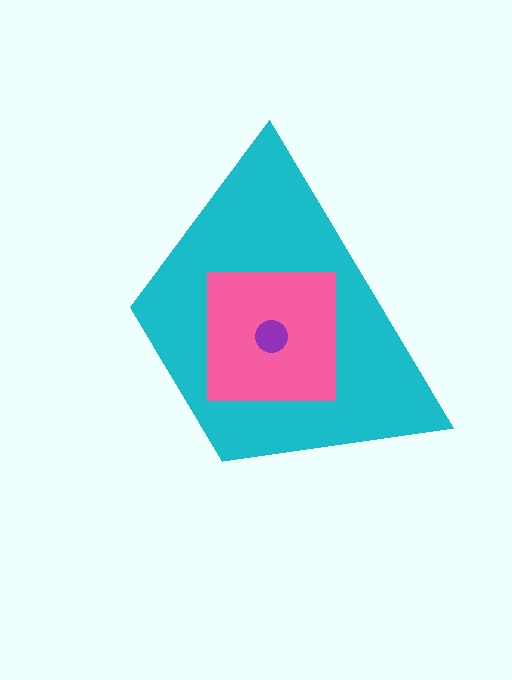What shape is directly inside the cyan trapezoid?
The pink square.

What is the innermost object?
The purple circle.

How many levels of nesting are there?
3.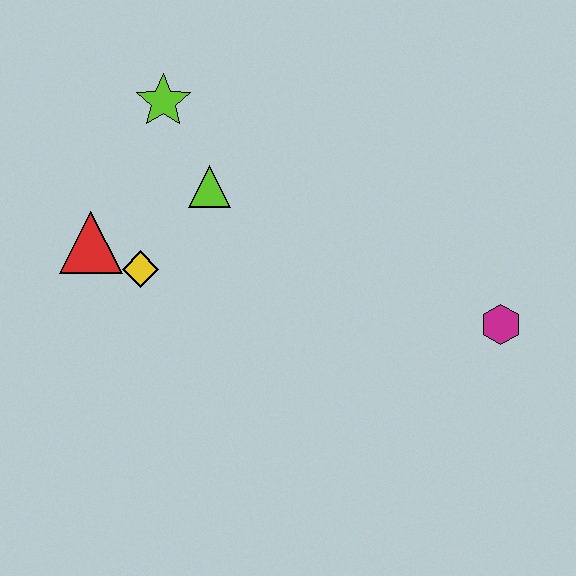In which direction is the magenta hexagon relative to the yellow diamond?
The magenta hexagon is to the right of the yellow diamond.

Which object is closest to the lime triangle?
The lime star is closest to the lime triangle.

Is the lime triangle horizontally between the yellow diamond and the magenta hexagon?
Yes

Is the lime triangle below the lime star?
Yes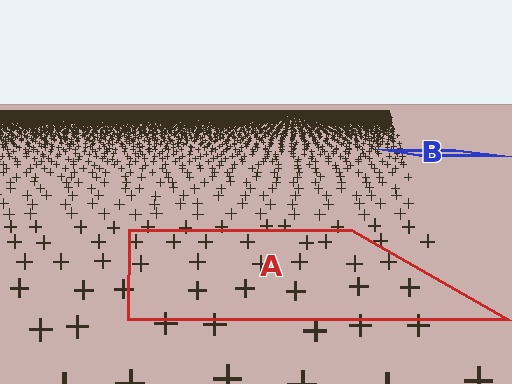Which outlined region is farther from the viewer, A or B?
Region B is farther from the viewer — the texture elements inside it appear smaller and more densely packed.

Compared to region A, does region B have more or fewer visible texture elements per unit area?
Region B has more texture elements per unit area — they are packed more densely because it is farther away.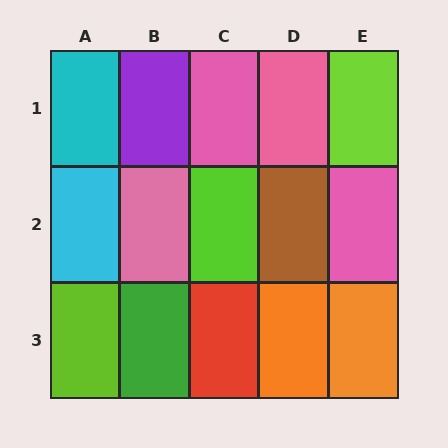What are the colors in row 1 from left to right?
Cyan, purple, pink, pink, lime.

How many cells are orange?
2 cells are orange.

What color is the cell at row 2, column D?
Brown.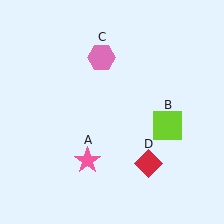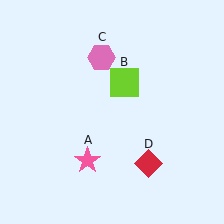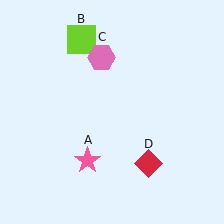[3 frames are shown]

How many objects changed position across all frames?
1 object changed position: lime square (object B).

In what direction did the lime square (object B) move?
The lime square (object B) moved up and to the left.